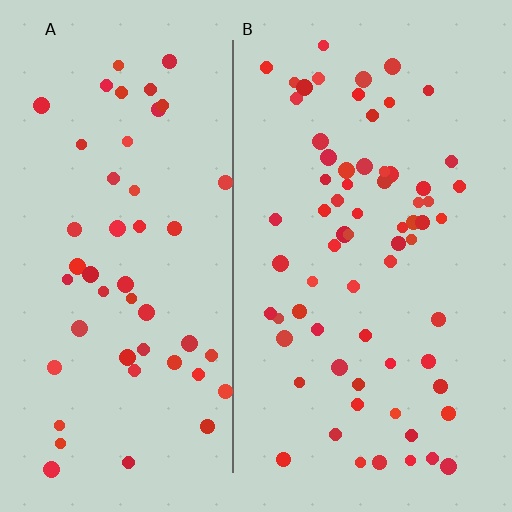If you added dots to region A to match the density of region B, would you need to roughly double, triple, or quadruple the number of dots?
Approximately double.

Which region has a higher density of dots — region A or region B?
B (the right).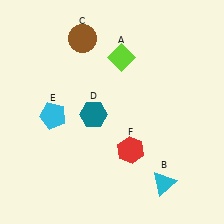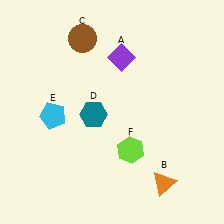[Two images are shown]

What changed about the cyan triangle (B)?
In Image 1, B is cyan. In Image 2, it changed to orange.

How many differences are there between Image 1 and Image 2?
There are 3 differences between the two images.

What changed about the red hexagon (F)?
In Image 1, F is red. In Image 2, it changed to lime.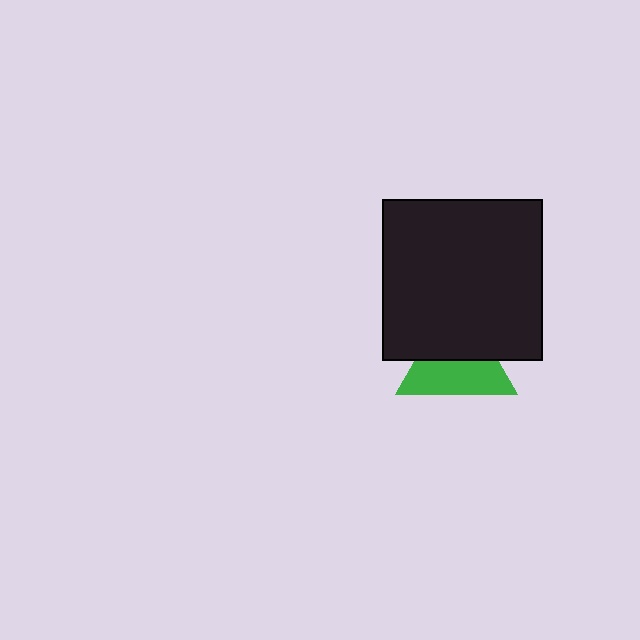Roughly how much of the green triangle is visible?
About half of it is visible (roughly 53%).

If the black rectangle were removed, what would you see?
You would see the complete green triangle.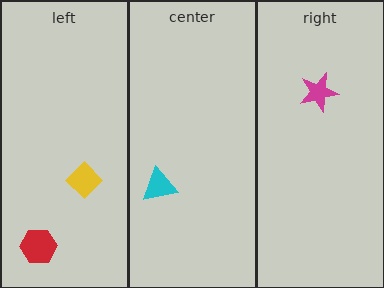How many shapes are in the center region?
1.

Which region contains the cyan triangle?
The center region.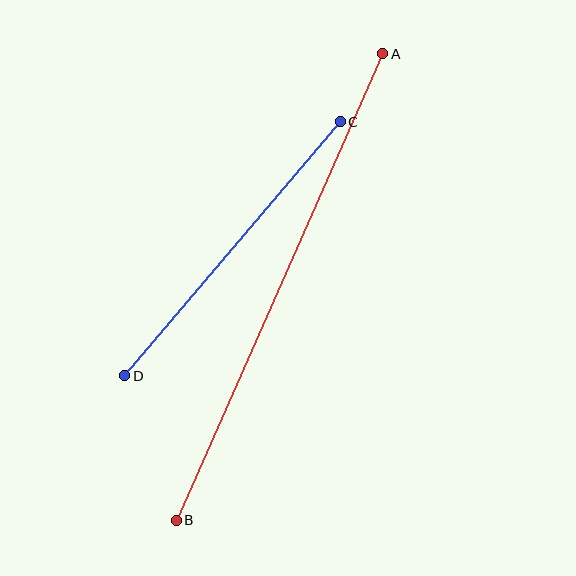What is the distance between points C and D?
The distance is approximately 333 pixels.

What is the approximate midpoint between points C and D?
The midpoint is at approximately (232, 249) pixels.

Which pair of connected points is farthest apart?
Points A and B are farthest apart.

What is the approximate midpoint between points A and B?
The midpoint is at approximately (280, 287) pixels.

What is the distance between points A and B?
The distance is approximately 510 pixels.